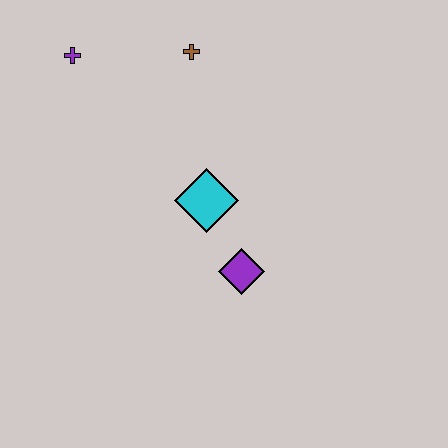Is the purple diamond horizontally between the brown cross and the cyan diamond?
No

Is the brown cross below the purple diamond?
No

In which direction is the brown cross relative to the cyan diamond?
The brown cross is above the cyan diamond.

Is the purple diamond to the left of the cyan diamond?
No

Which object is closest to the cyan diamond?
The purple diamond is closest to the cyan diamond.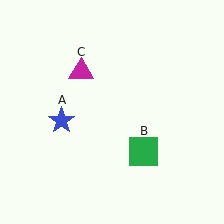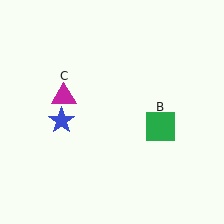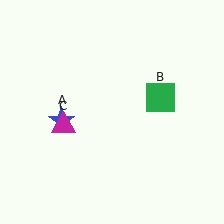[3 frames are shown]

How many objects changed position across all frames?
2 objects changed position: green square (object B), magenta triangle (object C).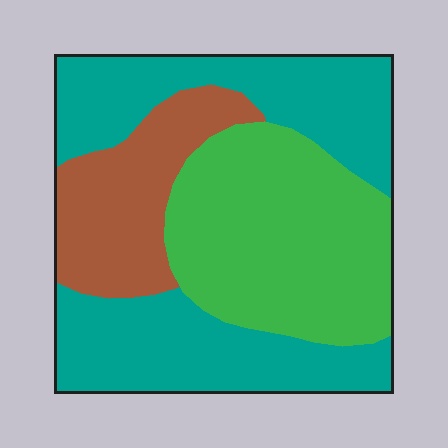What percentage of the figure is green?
Green covers around 35% of the figure.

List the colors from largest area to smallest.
From largest to smallest: teal, green, brown.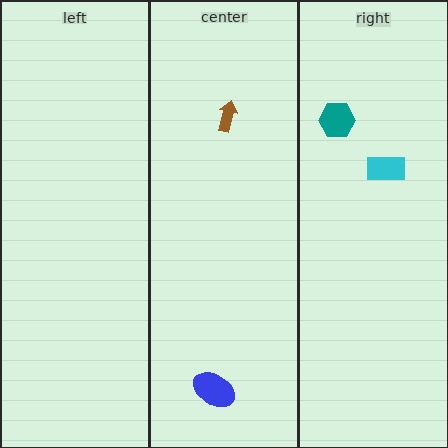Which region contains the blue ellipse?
The center region.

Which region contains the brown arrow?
The center region.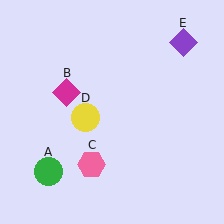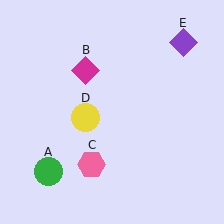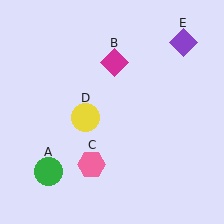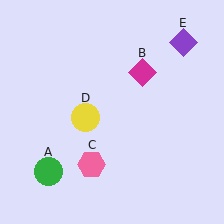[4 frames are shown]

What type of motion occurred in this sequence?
The magenta diamond (object B) rotated clockwise around the center of the scene.